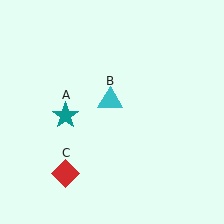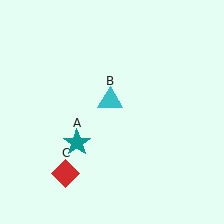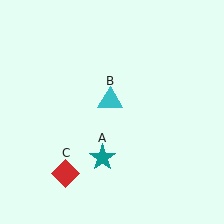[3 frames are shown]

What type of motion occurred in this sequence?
The teal star (object A) rotated counterclockwise around the center of the scene.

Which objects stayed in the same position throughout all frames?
Cyan triangle (object B) and red diamond (object C) remained stationary.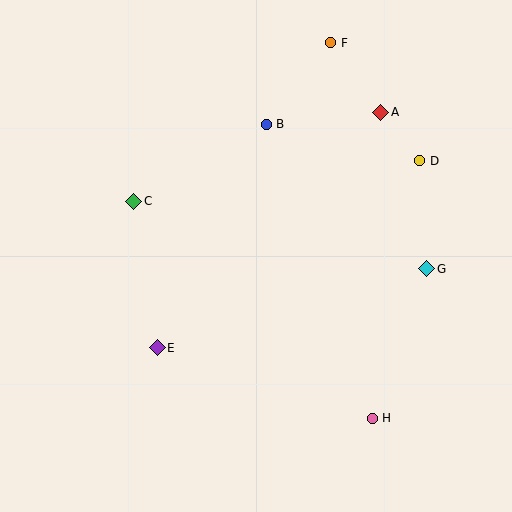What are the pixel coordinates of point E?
Point E is at (157, 348).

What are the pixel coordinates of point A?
Point A is at (381, 112).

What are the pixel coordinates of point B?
Point B is at (266, 124).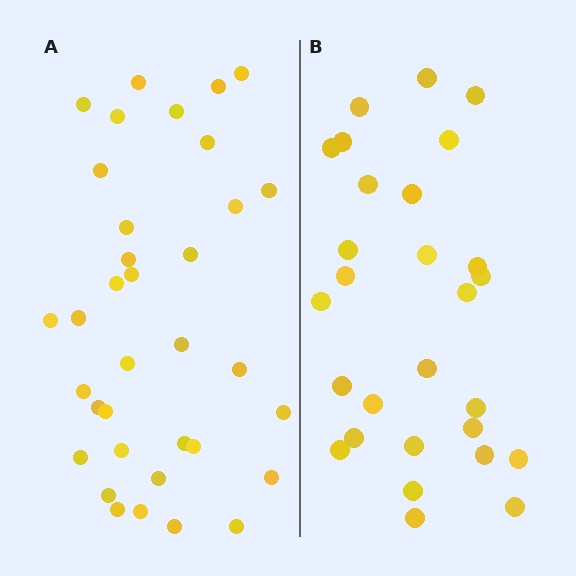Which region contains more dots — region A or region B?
Region A (the left region) has more dots.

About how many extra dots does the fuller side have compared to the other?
Region A has roughly 8 or so more dots than region B.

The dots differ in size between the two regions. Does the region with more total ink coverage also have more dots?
No. Region B has more total ink coverage because its dots are larger, but region A actually contains more individual dots. Total area can be misleading — the number of items is what matters here.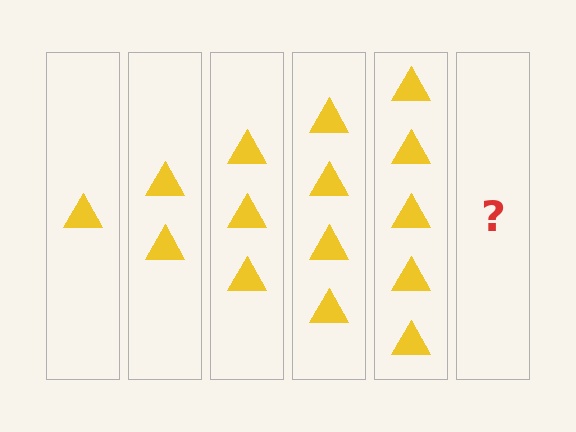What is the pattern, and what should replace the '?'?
The pattern is that each step adds one more triangle. The '?' should be 6 triangles.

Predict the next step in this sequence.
The next step is 6 triangles.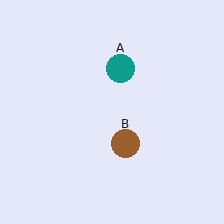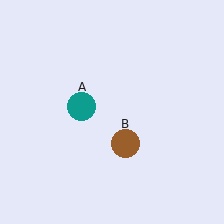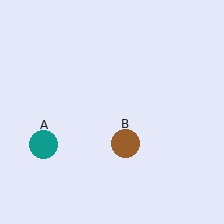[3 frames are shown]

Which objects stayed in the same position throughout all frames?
Brown circle (object B) remained stationary.